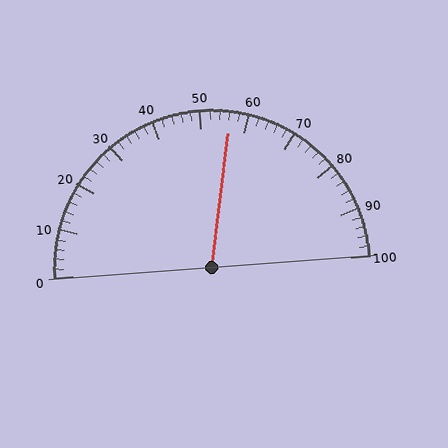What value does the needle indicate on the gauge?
The needle indicates approximately 56.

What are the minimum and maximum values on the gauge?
The gauge ranges from 0 to 100.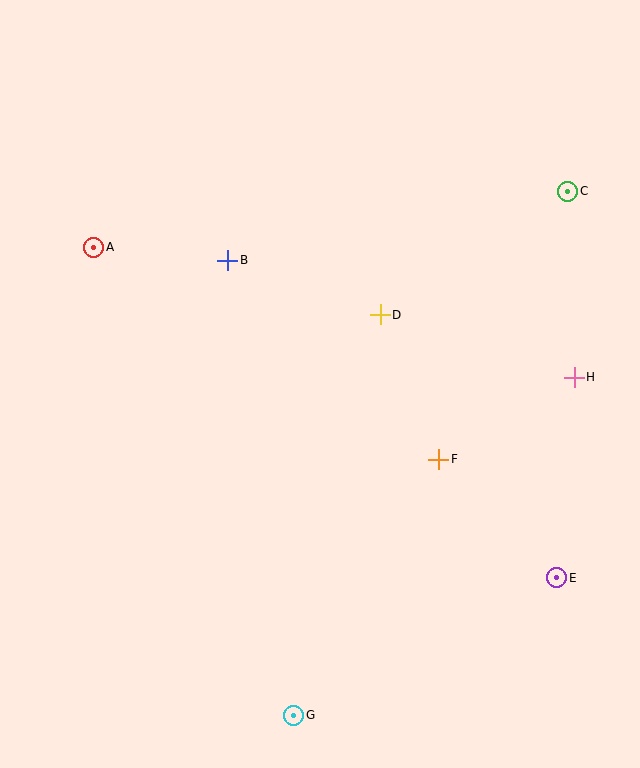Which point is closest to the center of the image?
Point D at (380, 315) is closest to the center.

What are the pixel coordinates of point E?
Point E is at (557, 578).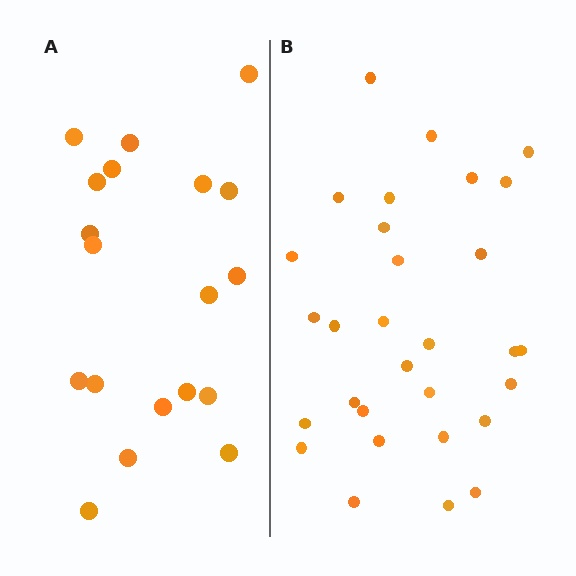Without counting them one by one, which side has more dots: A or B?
Region B (the right region) has more dots.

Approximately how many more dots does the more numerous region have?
Region B has roughly 12 or so more dots than region A.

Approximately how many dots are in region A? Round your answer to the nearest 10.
About 20 dots. (The exact count is 19, which rounds to 20.)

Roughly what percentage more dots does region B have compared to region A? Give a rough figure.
About 60% more.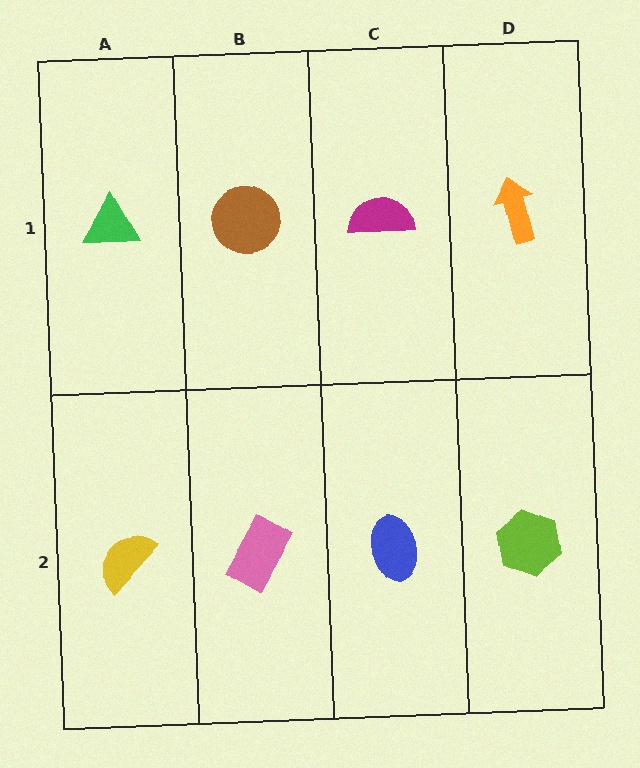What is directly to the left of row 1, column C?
A brown circle.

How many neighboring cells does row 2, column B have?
3.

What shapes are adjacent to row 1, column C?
A blue ellipse (row 2, column C), a brown circle (row 1, column B), an orange arrow (row 1, column D).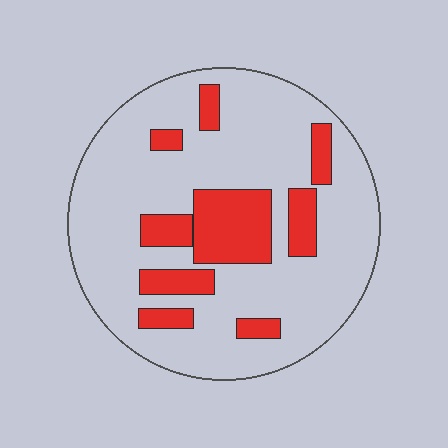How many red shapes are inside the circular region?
9.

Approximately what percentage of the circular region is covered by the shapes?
Approximately 20%.